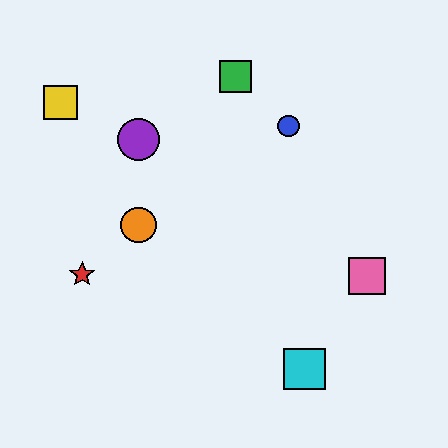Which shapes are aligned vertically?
The purple circle, the orange circle are aligned vertically.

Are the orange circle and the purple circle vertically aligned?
Yes, both are at x≈139.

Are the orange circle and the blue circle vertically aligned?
No, the orange circle is at x≈139 and the blue circle is at x≈289.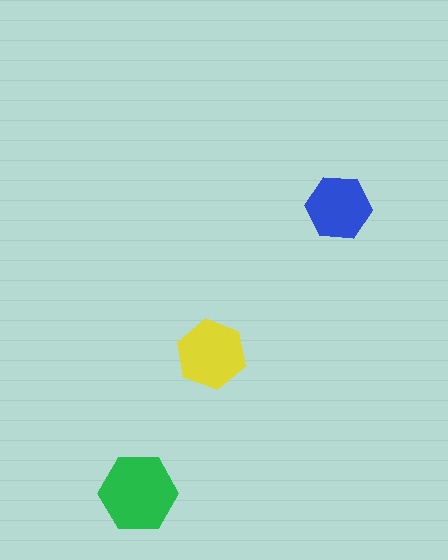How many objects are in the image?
There are 3 objects in the image.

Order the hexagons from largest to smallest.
the green one, the yellow one, the blue one.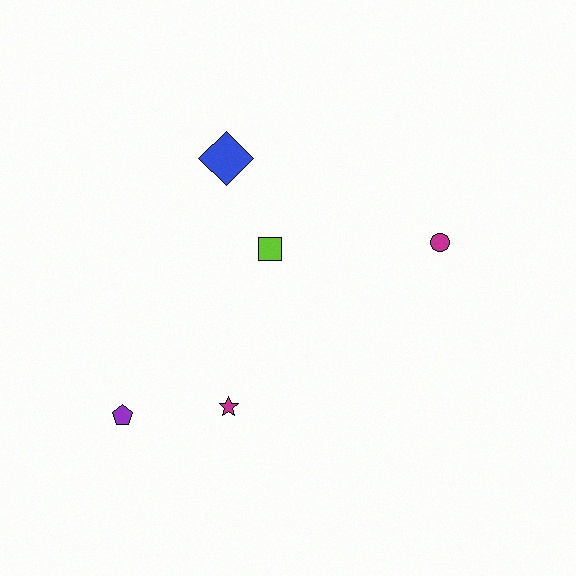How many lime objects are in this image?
There is 1 lime object.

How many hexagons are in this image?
There are no hexagons.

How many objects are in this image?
There are 5 objects.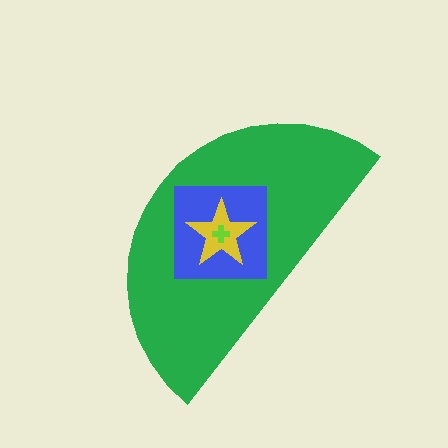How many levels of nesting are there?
4.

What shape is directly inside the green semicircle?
The blue square.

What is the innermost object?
The lime cross.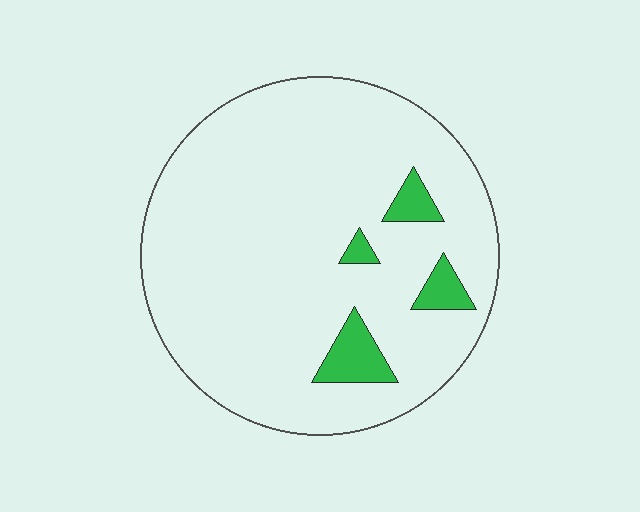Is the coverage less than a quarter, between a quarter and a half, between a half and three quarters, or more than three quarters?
Less than a quarter.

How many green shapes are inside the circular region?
4.